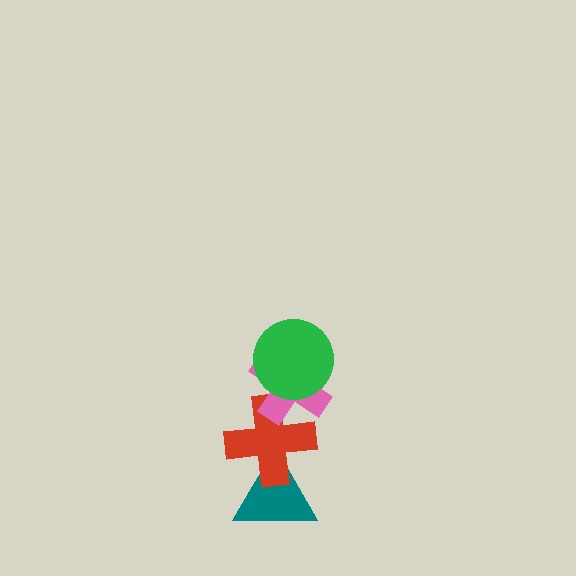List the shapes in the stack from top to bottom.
From top to bottom: the green circle, the pink cross, the red cross, the teal triangle.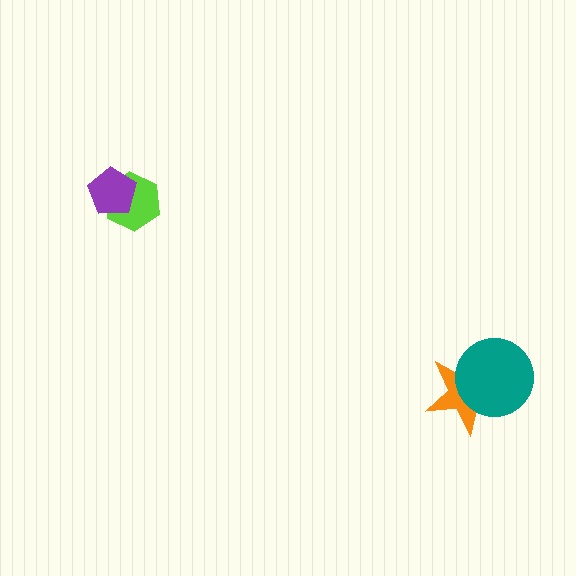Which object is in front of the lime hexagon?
The purple pentagon is in front of the lime hexagon.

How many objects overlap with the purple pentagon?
1 object overlaps with the purple pentagon.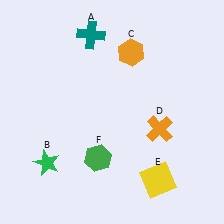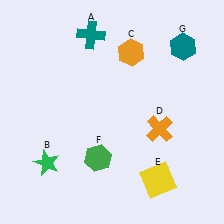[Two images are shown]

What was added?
A teal hexagon (G) was added in Image 2.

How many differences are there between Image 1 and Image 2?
There is 1 difference between the two images.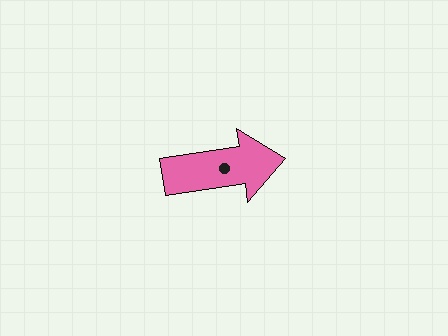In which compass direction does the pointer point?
East.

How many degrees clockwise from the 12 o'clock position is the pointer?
Approximately 82 degrees.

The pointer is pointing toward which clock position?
Roughly 3 o'clock.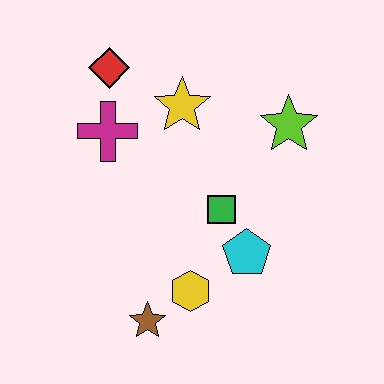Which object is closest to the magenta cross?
The red diamond is closest to the magenta cross.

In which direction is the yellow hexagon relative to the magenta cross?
The yellow hexagon is below the magenta cross.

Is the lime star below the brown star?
No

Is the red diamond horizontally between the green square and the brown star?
No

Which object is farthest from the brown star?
The red diamond is farthest from the brown star.